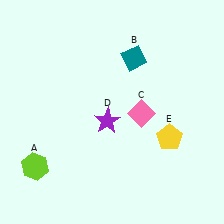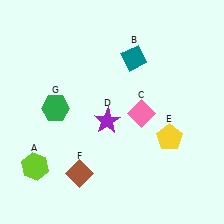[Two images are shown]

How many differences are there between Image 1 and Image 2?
There are 2 differences between the two images.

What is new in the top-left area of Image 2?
A green hexagon (G) was added in the top-left area of Image 2.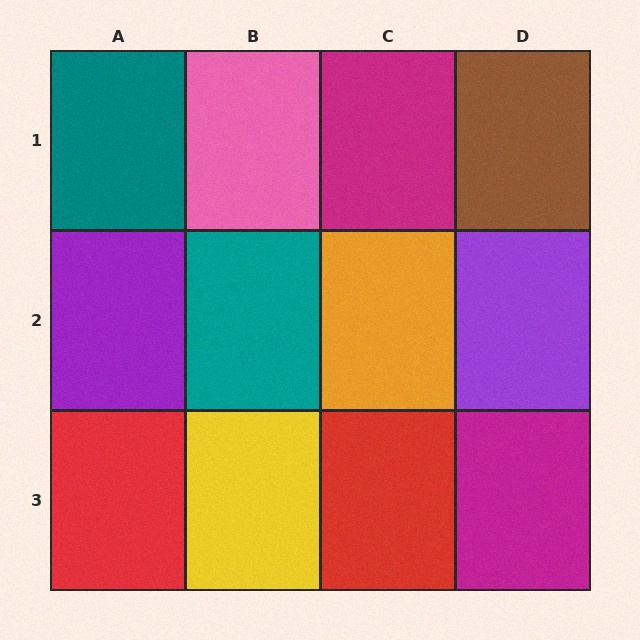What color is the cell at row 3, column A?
Red.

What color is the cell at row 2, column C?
Orange.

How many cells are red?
2 cells are red.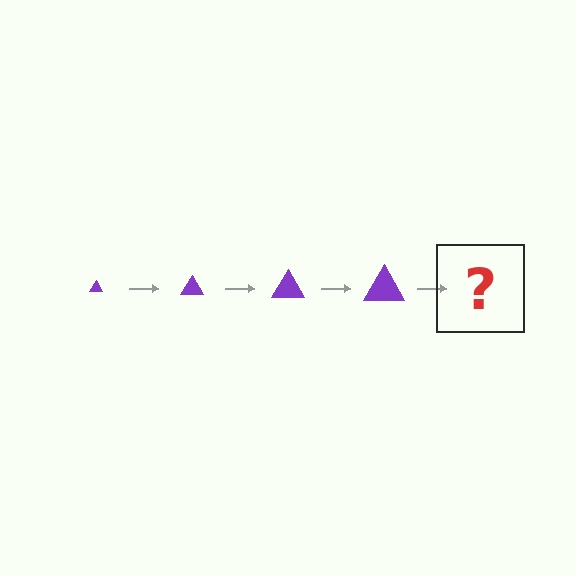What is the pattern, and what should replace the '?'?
The pattern is that the triangle gets progressively larger each step. The '?' should be a purple triangle, larger than the previous one.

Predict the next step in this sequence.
The next step is a purple triangle, larger than the previous one.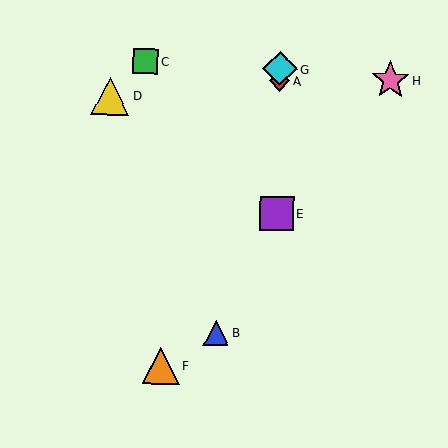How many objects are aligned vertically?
3 objects (A, E, G) are aligned vertically.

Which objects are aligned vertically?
Objects A, E, G are aligned vertically.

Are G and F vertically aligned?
No, G is at x≈280 and F is at x≈161.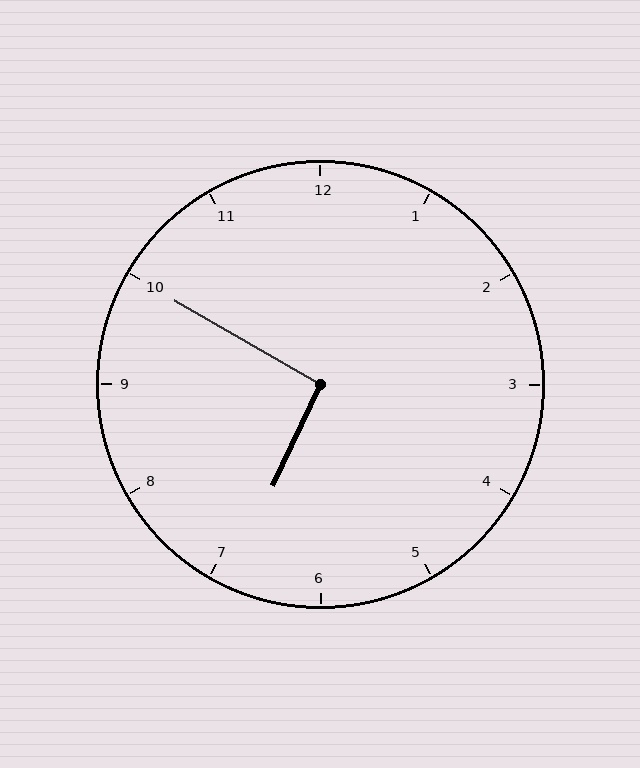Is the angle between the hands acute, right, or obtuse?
It is right.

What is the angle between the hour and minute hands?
Approximately 95 degrees.